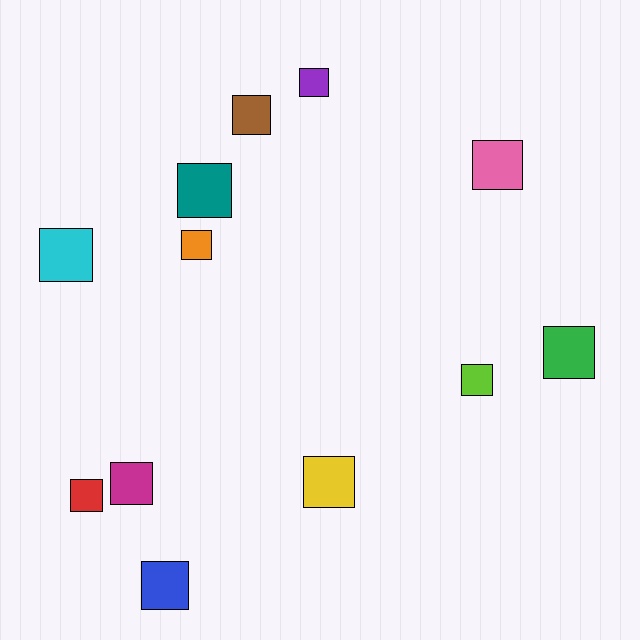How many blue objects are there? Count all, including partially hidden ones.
There is 1 blue object.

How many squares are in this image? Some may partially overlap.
There are 12 squares.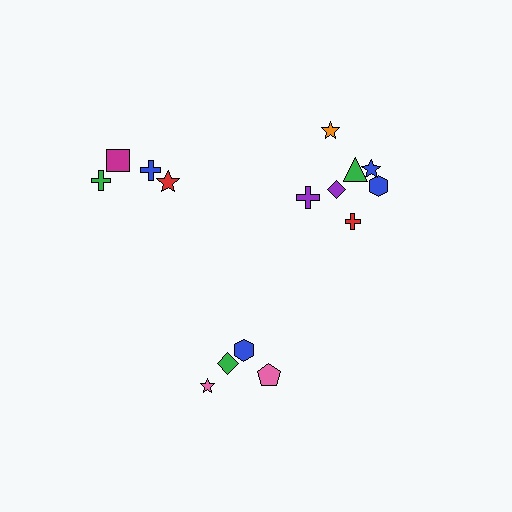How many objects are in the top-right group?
There are 7 objects.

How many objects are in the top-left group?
There are 4 objects.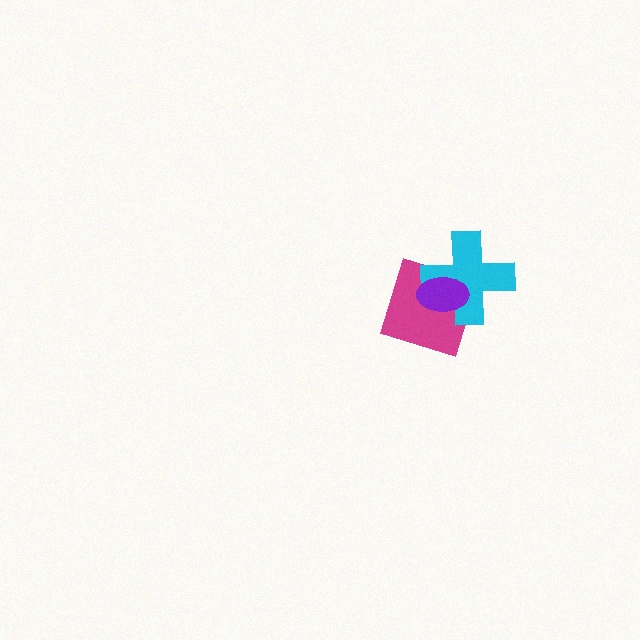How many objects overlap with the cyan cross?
2 objects overlap with the cyan cross.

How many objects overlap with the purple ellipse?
2 objects overlap with the purple ellipse.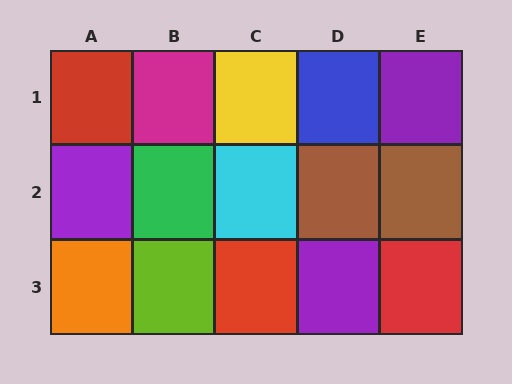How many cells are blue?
1 cell is blue.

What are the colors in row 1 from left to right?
Red, magenta, yellow, blue, purple.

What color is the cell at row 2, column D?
Brown.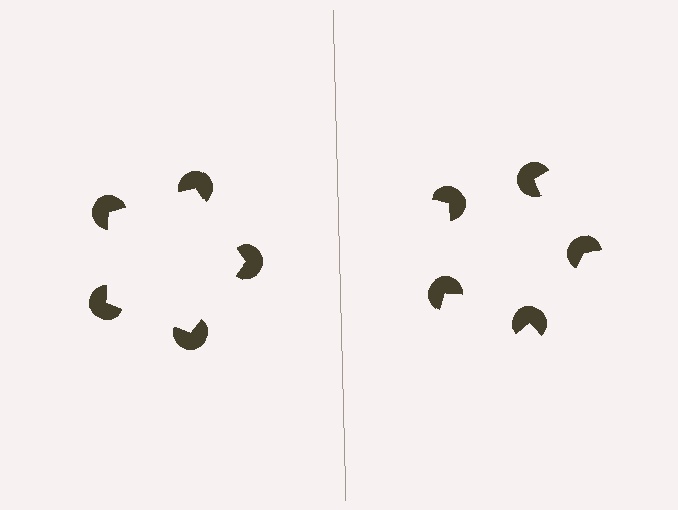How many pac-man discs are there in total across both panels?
10 — 5 on each side.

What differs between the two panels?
The pac-man discs are positioned identically on both sides; only the wedge orientations differ. On the left they align to a pentagon; on the right they are misaligned.